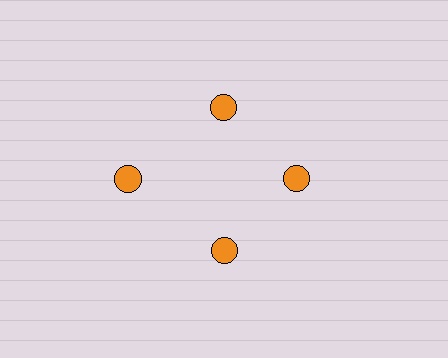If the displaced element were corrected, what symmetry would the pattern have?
It would have 4-fold rotational symmetry — the pattern would map onto itself every 90 degrees.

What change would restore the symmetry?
The symmetry would be restored by moving it inward, back onto the ring so that all 4 circles sit at equal angles and equal distance from the center.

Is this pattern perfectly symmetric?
No. The 4 orange circles are arranged in a ring, but one element near the 9 o'clock position is pushed outward from the center, breaking the 4-fold rotational symmetry.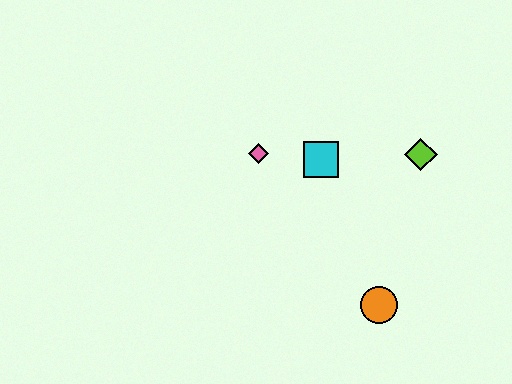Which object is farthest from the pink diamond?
The orange circle is farthest from the pink diamond.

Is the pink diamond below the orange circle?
No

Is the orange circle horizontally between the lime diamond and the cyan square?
Yes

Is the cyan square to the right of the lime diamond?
No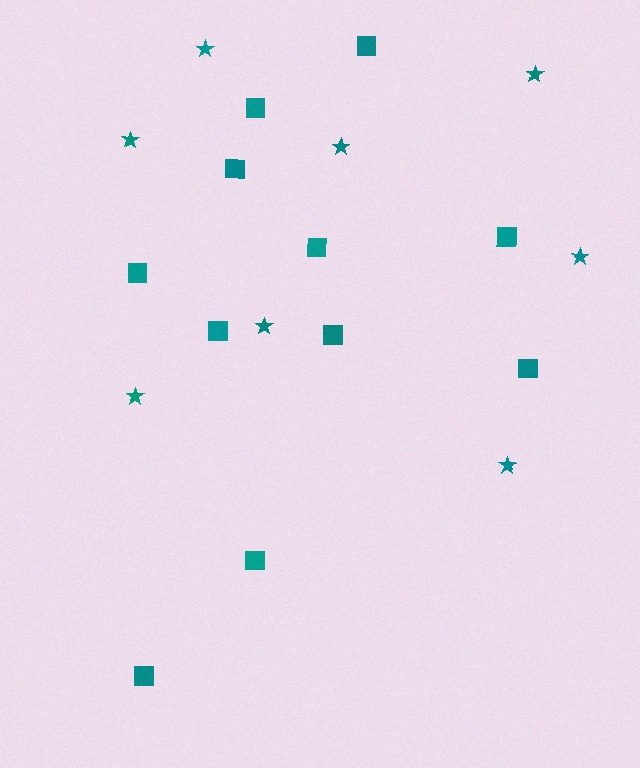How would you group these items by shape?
There are 2 groups: one group of stars (8) and one group of squares (11).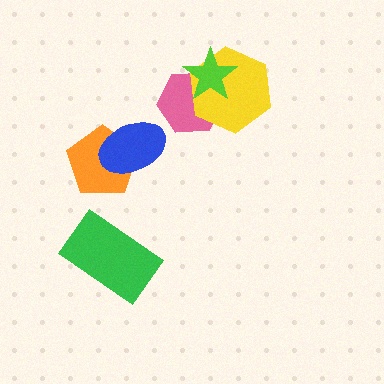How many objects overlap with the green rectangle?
0 objects overlap with the green rectangle.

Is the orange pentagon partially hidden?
Yes, it is partially covered by another shape.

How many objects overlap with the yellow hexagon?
2 objects overlap with the yellow hexagon.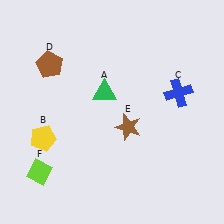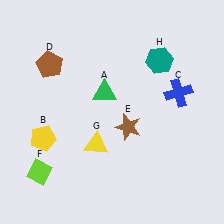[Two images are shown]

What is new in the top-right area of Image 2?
A teal hexagon (H) was added in the top-right area of Image 2.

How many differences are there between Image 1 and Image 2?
There are 2 differences between the two images.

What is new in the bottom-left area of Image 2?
A yellow triangle (G) was added in the bottom-left area of Image 2.